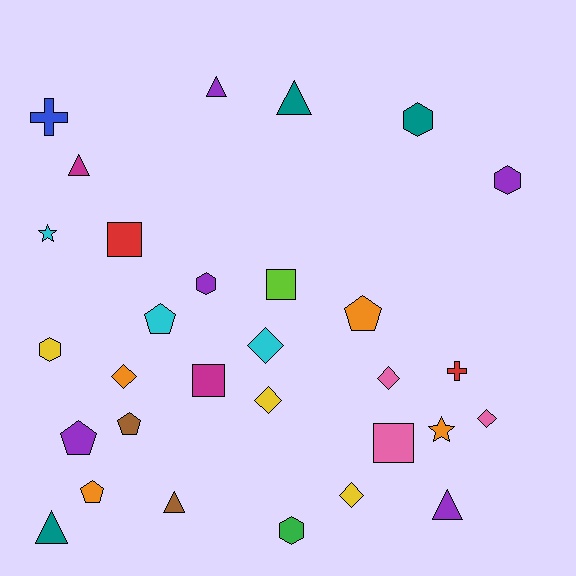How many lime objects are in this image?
There is 1 lime object.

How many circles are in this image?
There are no circles.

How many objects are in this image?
There are 30 objects.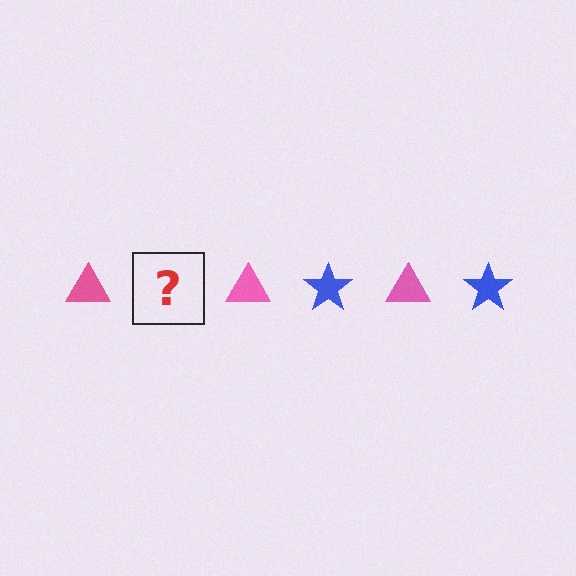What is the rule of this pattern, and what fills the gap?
The rule is that the pattern alternates between pink triangle and blue star. The gap should be filled with a blue star.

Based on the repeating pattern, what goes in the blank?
The blank should be a blue star.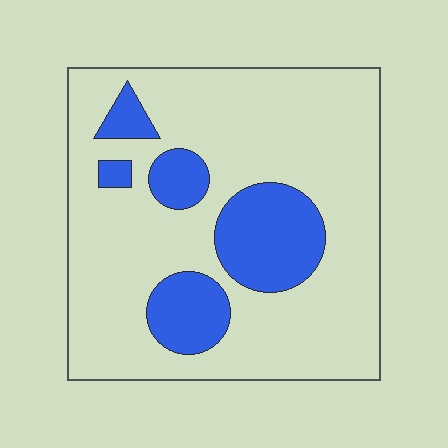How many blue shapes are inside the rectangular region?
5.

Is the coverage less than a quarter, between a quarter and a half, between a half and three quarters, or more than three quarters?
Less than a quarter.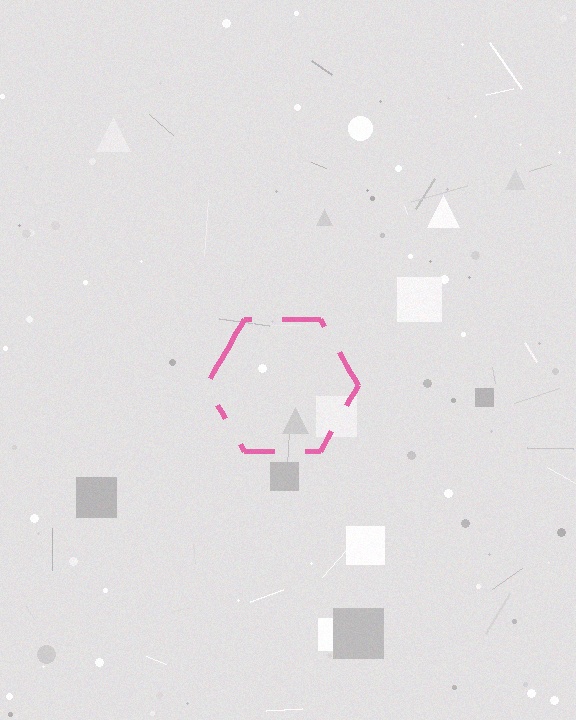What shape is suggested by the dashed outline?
The dashed outline suggests a hexagon.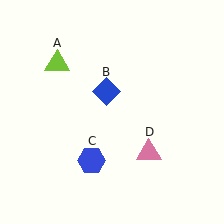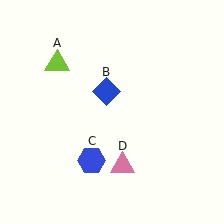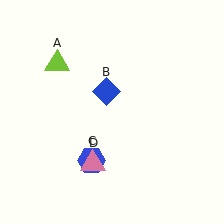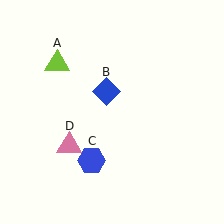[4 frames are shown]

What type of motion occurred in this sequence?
The pink triangle (object D) rotated clockwise around the center of the scene.